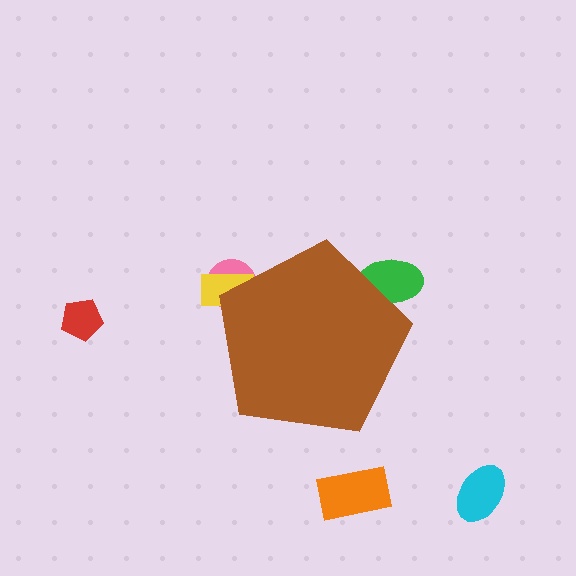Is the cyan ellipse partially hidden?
No, the cyan ellipse is fully visible.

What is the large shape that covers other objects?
A brown pentagon.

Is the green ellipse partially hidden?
Yes, the green ellipse is partially hidden behind the brown pentagon.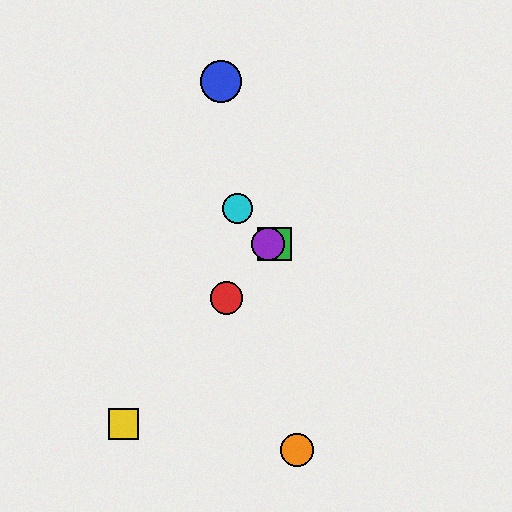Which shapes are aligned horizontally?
The green square, the purple circle are aligned horizontally.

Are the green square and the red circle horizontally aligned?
No, the green square is at y≈244 and the red circle is at y≈298.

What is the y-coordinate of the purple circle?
The purple circle is at y≈244.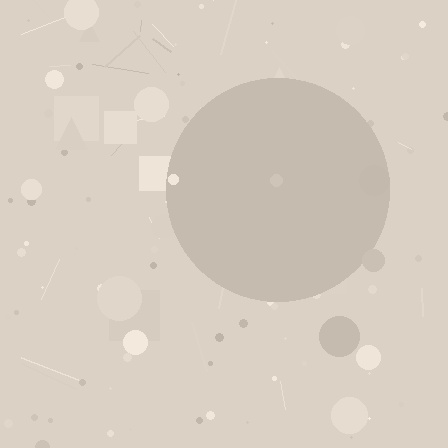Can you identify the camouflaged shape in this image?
The camouflaged shape is a circle.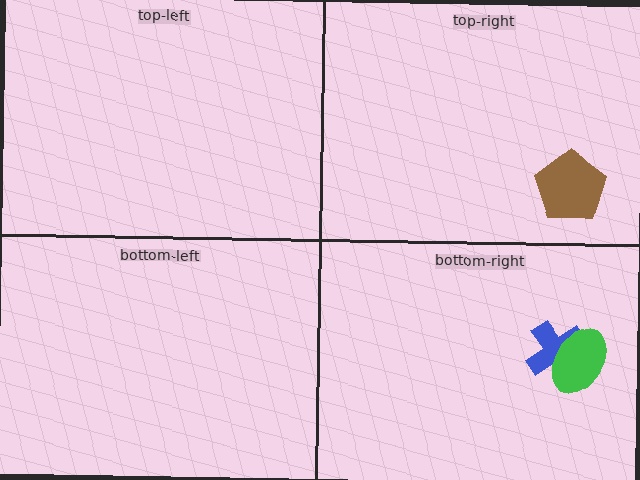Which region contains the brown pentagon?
The top-right region.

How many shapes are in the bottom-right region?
2.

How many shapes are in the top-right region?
1.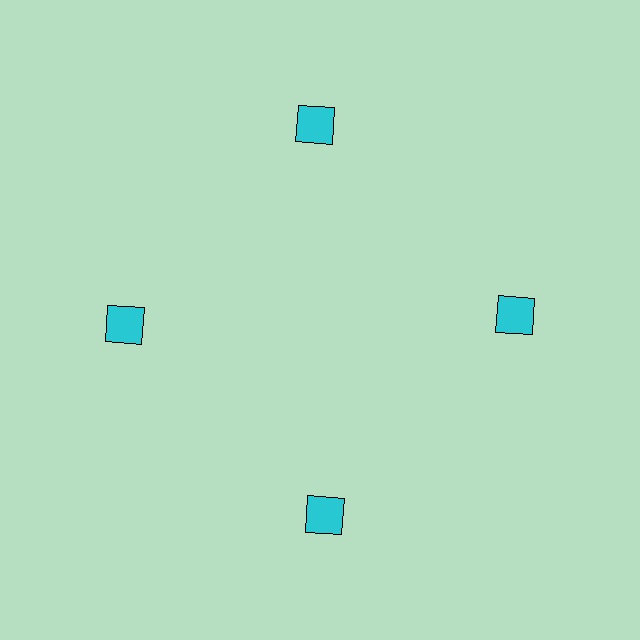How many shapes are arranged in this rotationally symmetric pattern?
There are 4 shapes, arranged in 4 groups of 1.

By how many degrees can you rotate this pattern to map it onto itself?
The pattern maps onto itself every 90 degrees of rotation.